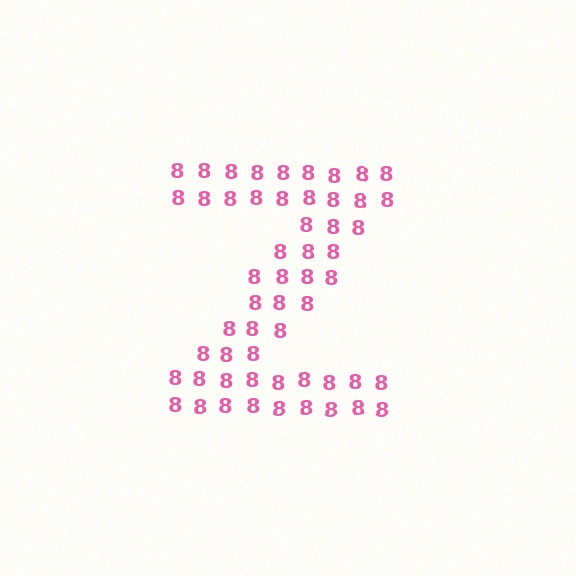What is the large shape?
The large shape is the letter Z.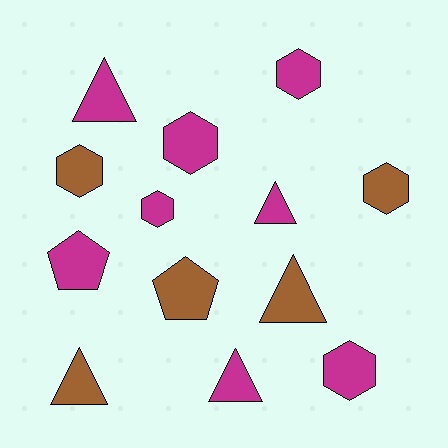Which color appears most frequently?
Magenta, with 8 objects.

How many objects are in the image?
There are 13 objects.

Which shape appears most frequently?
Hexagon, with 6 objects.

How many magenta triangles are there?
There are 3 magenta triangles.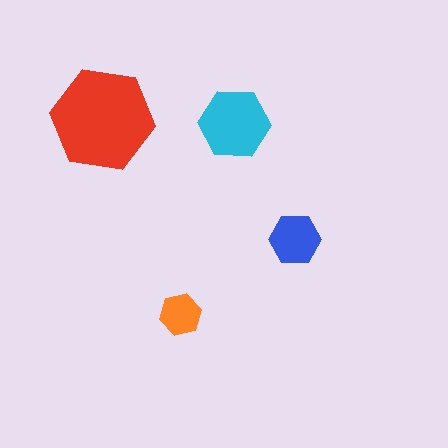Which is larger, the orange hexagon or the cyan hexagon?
The cyan one.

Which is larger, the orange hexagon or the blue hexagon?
The blue one.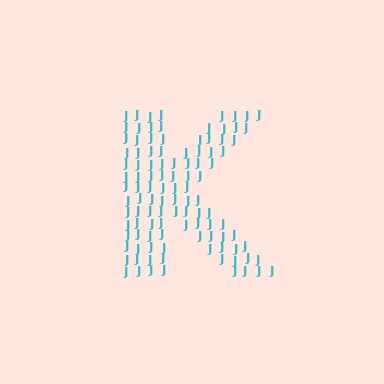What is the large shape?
The large shape is the letter K.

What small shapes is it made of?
It is made of small letter J's.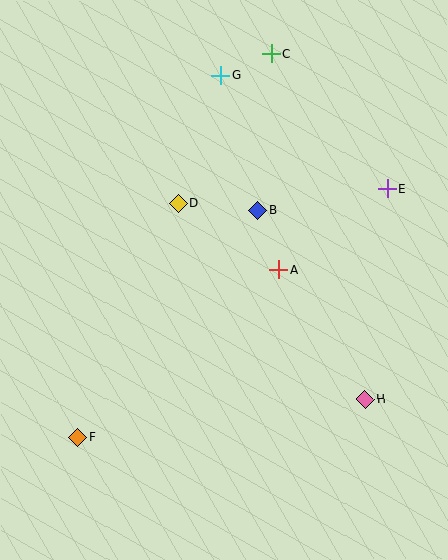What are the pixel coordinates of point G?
Point G is at (221, 75).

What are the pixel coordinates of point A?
Point A is at (279, 270).